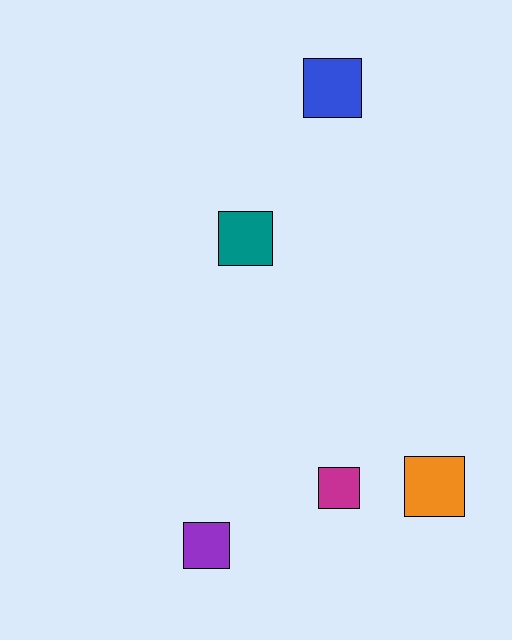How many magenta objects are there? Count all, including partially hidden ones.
There is 1 magenta object.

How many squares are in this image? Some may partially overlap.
There are 5 squares.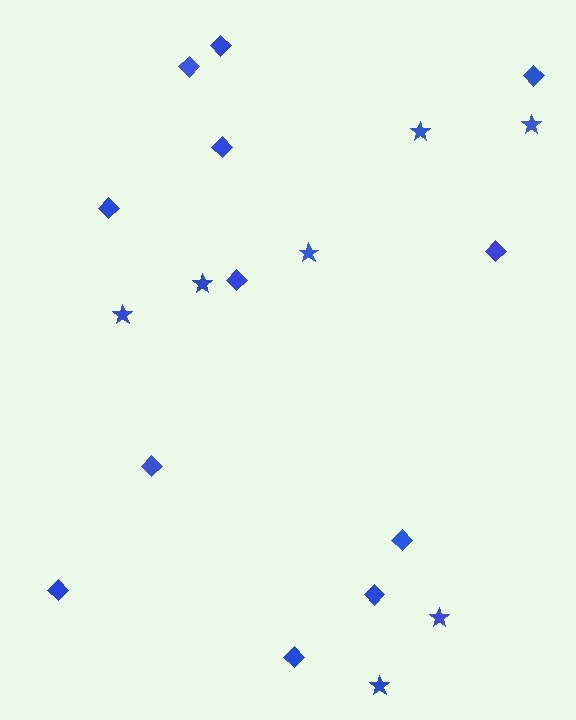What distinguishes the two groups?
There are 2 groups: one group of stars (7) and one group of diamonds (12).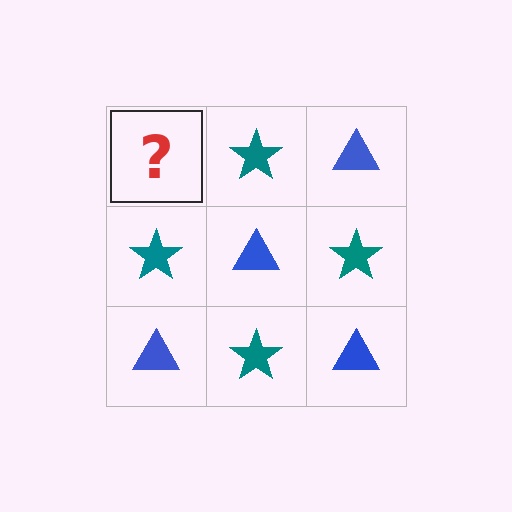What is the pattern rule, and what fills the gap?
The rule is that it alternates blue triangle and teal star in a checkerboard pattern. The gap should be filled with a blue triangle.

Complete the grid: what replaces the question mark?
The question mark should be replaced with a blue triangle.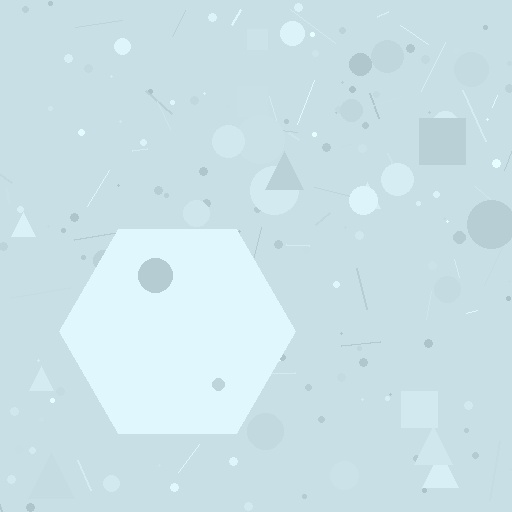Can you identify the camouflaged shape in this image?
The camouflaged shape is a hexagon.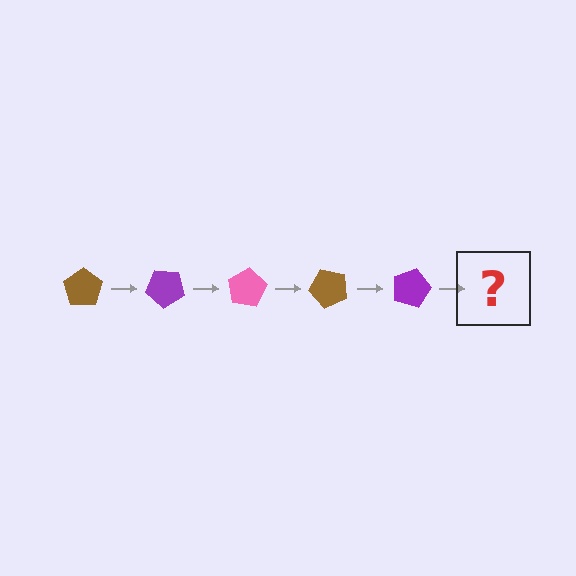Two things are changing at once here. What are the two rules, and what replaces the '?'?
The two rules are that it rotates 40 degrees each step and the color cycles through brown, purple, and pink. The '?' should be a pink pentagon, rotated 200 degrees from the start.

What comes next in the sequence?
The next element should be a pink pentagon, rotated 200 degrees from the start.